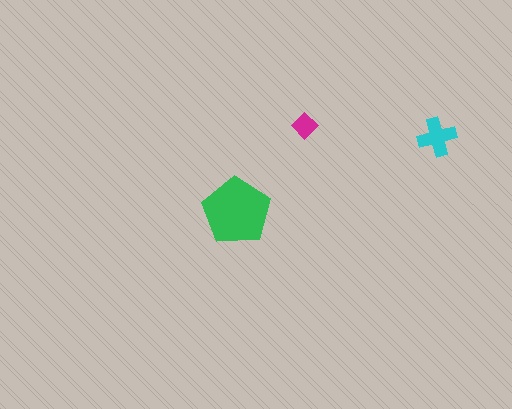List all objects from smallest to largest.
The magenta diamond, the cyan cross, the green pentagon.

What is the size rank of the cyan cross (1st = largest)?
2nd.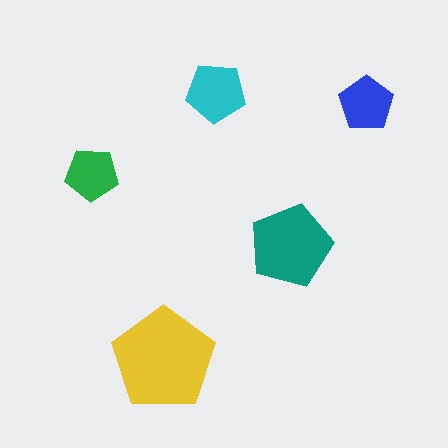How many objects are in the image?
There are 5 objects in the image.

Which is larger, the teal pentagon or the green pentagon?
The teal one.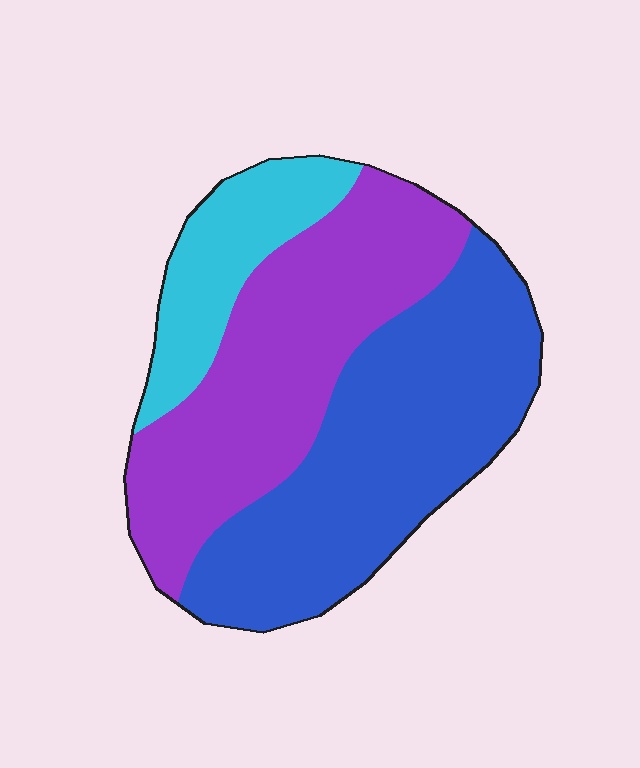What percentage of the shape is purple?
Purple covers about 40% of the shape.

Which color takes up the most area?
Blue, at roughly 45%.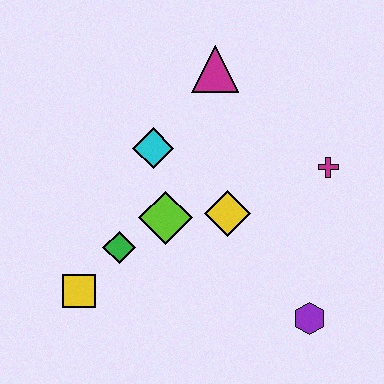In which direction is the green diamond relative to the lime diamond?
The green diamond is to the left of the lime diamond.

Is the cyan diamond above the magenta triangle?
No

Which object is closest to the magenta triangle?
The cyan diamond is closest to the magenta triangle.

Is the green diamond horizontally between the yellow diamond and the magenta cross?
No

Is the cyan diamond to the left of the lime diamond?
Yes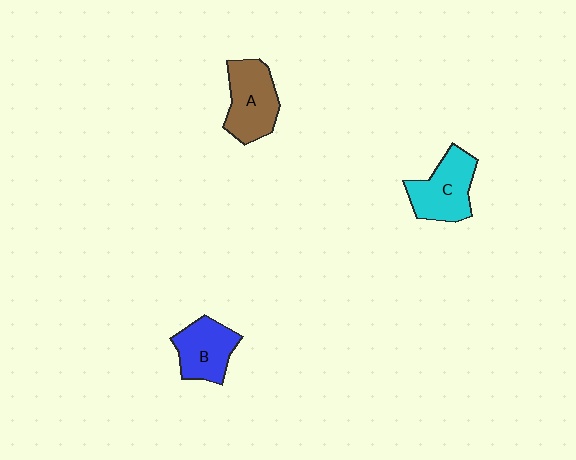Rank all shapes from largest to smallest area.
From largest to smallest: A (brown), C (cyan), B (blue).